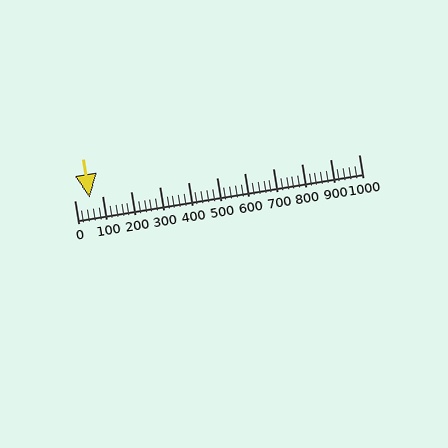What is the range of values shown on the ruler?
The ruler shows values from 0 to 1000.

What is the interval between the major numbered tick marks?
The major tick marks are spaced 100 units apart.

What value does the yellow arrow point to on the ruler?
The yellow arrow points to approximately 54.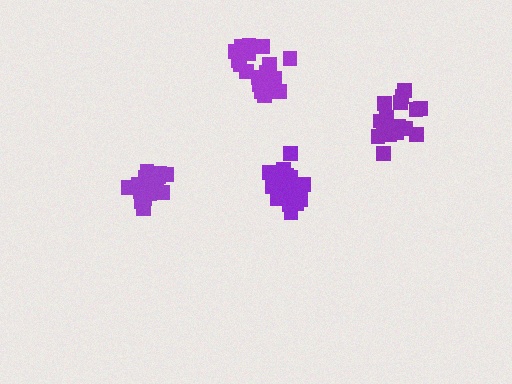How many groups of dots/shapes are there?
There are 4 groups.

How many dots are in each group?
Group 1: 18 dots, Group 2: 20 dots, Group 3: 19 dots, Group 4: 21 dots (78 total).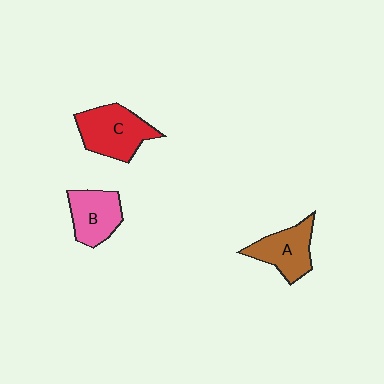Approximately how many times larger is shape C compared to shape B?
Approximately 1.3 times.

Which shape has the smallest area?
Shape B (pink).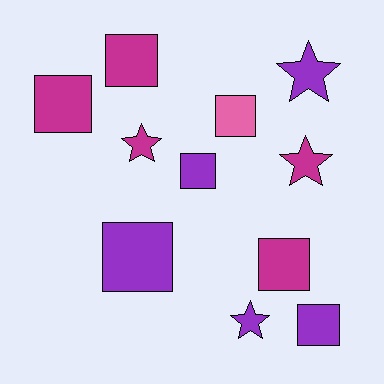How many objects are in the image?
There are 11 objects.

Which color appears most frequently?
Purple, with 5 objects.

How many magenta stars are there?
There are 2 magenta stars.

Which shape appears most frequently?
Square, with 7 objects.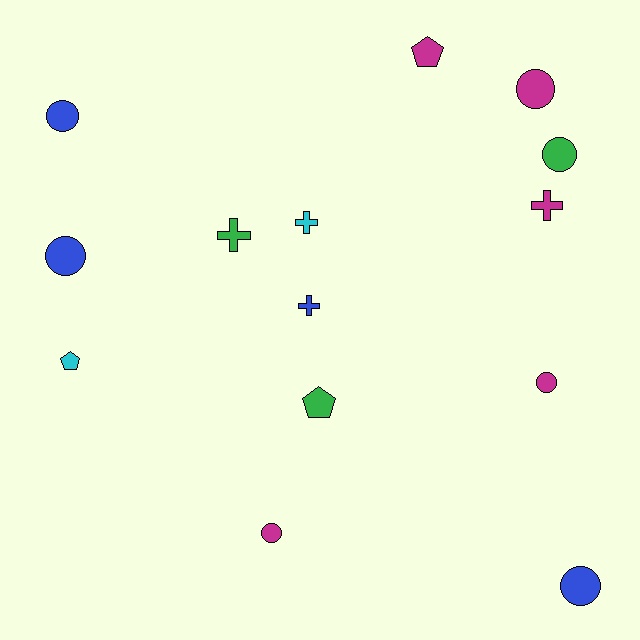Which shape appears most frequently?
Circle, with 7 objects.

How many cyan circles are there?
There are no cyan circles.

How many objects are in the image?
There are 14 objects.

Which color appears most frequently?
Magenta, with 5 objects.